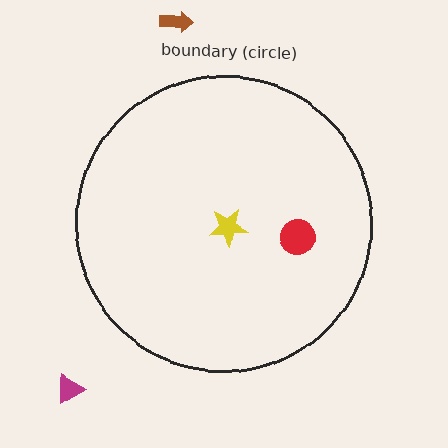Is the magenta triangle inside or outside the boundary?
Outside.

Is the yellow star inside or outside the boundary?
Inside.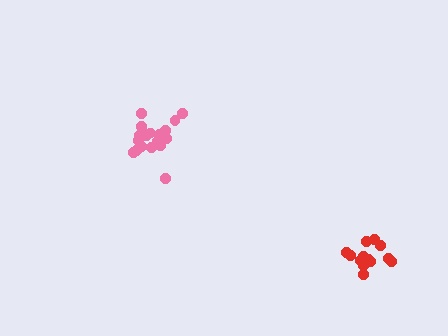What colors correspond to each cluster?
The clusters are colored: red, pink.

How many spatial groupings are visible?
There are 2 spatial groupings.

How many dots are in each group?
Group 1: 15 dots, Group 2: 20 dots (35 total).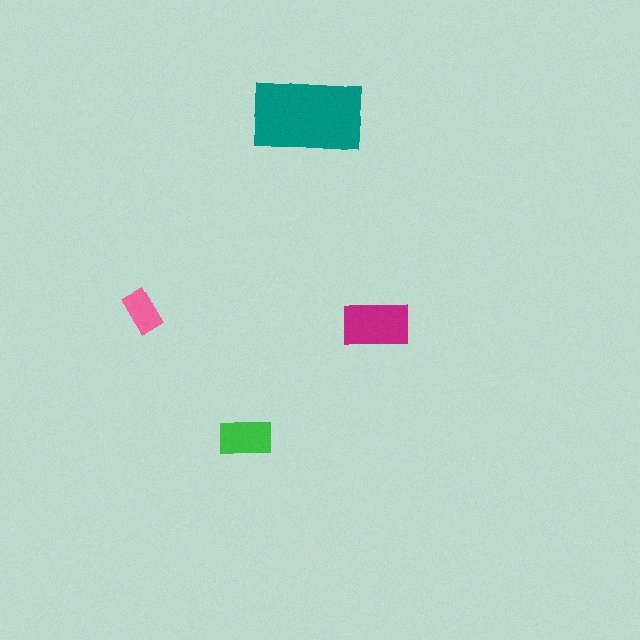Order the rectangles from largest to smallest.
the teal one, the magenta one, the green one, the pink one.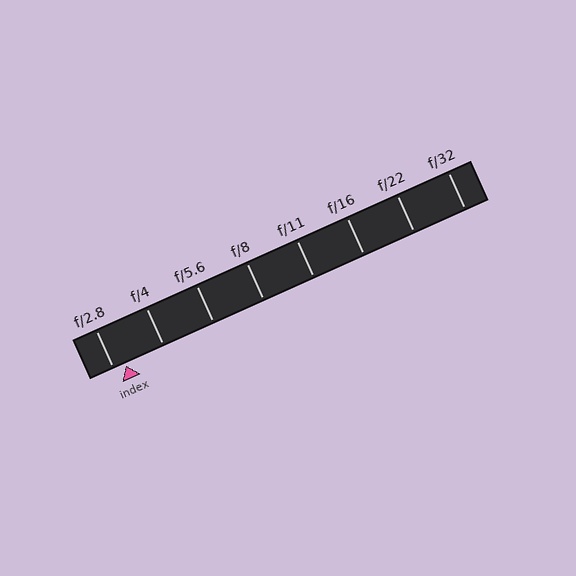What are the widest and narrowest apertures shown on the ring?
The widest aperture shown is f/2.8 and the narrowest is f/32.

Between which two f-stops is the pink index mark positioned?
The index mark is between f/2.8 and f/4.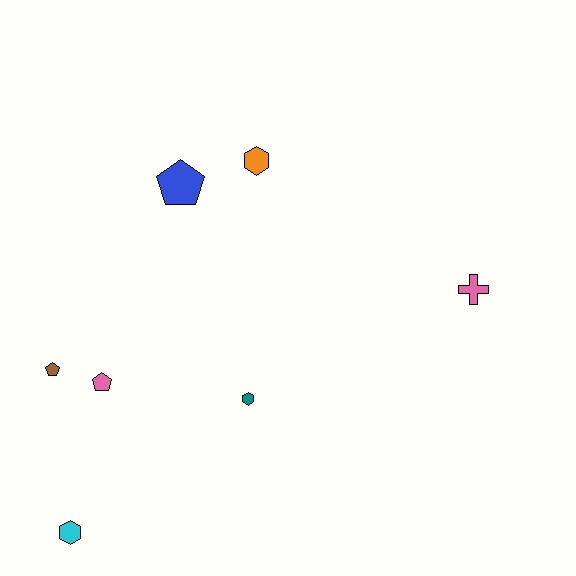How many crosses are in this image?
There is 1 cross.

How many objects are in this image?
There are 7 objects.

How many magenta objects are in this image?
There are no magenta objects.